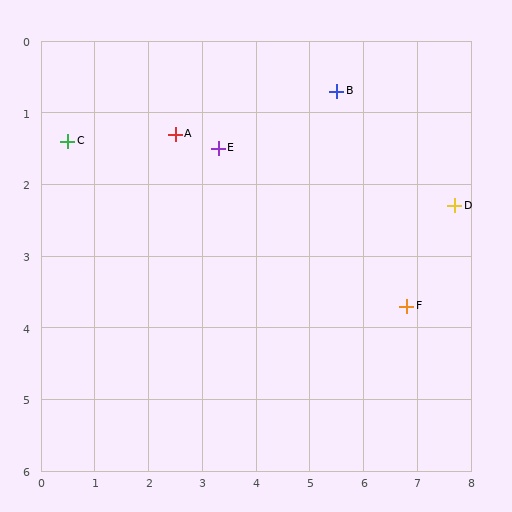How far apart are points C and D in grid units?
Points C and D are about 7.3 grid units apart.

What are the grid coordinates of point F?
Point F is at approximately (6.8, 3.7).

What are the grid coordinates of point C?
Point C is at approximately (0.5, 1.4).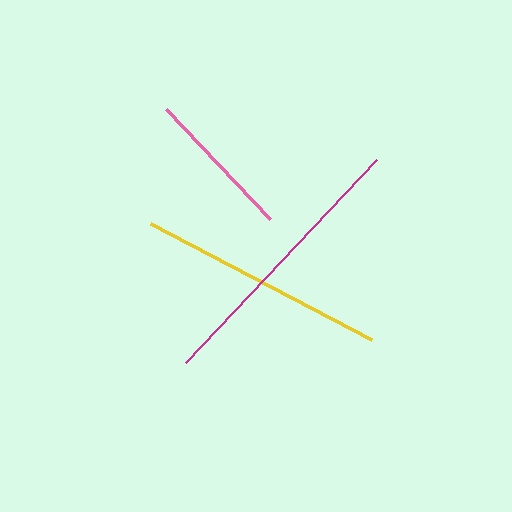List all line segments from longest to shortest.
From longest to shortest: magenta, yellow, pink.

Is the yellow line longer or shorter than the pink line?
The yellow line is longer than the pink line.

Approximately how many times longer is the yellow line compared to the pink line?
The yellow line is approximately 1.6 times the length of the pink line.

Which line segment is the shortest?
The pink line is the shortest at approximately 152 pixels.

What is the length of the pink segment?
The pink segment is approximately 152 pixels long.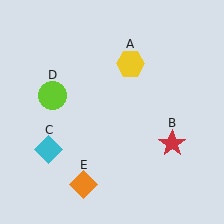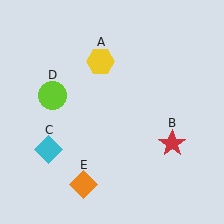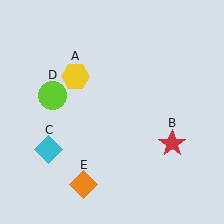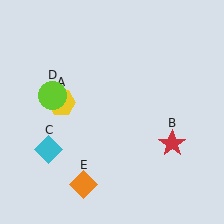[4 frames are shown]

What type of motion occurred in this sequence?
The yellow hexagon (object A) rotated counterclockwise around the center of the scene.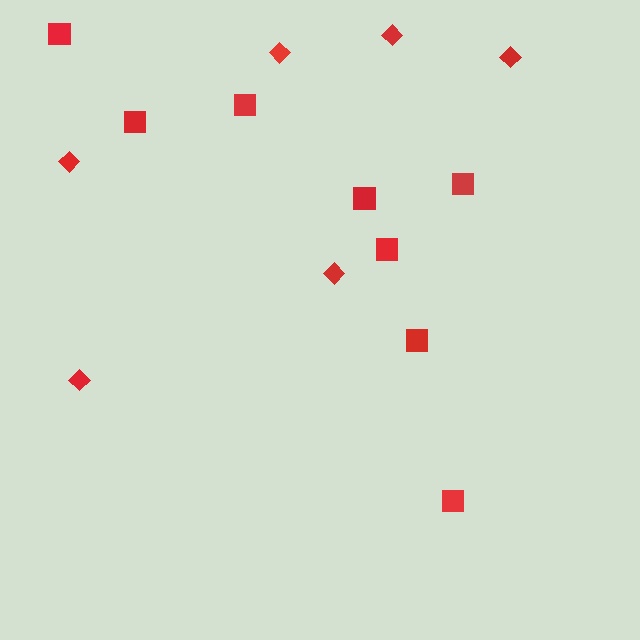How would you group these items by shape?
There are 2 groups: one group of diamonds (6) and one group of squares (8).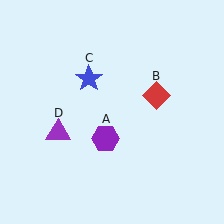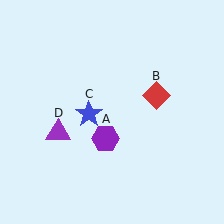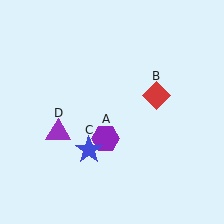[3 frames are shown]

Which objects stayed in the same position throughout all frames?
Purple hexagon (object A) and red diamond (object B) and purple triangle (object D) remained stationary.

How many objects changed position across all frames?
1 object changed position: blue star (object C).